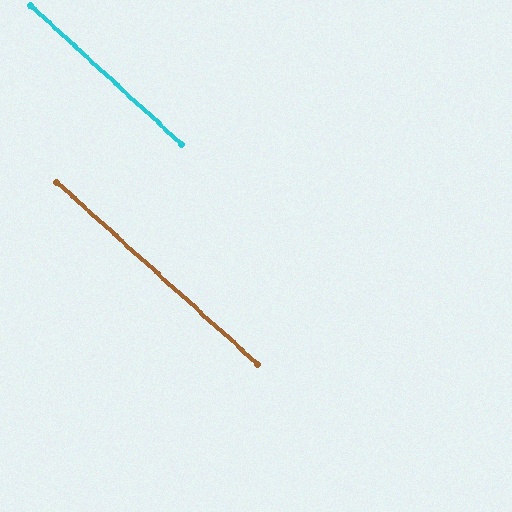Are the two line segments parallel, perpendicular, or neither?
Parallel — their directions differ by only 0.2°.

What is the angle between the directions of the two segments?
Approximately 0 degrees.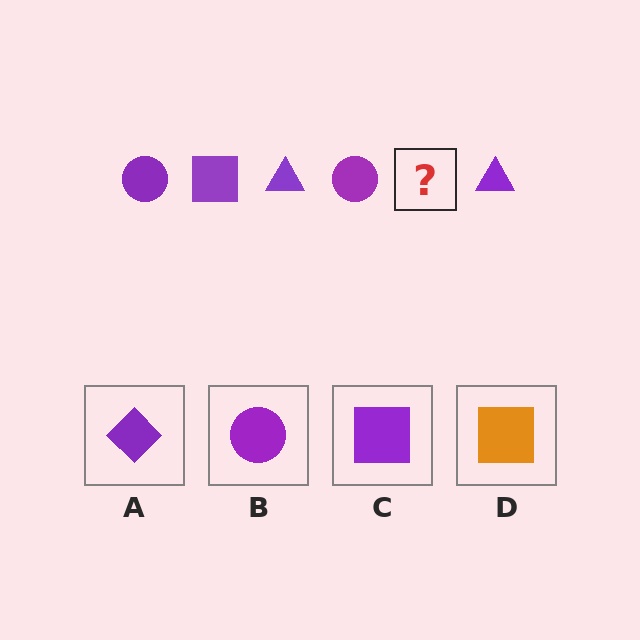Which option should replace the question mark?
Option C.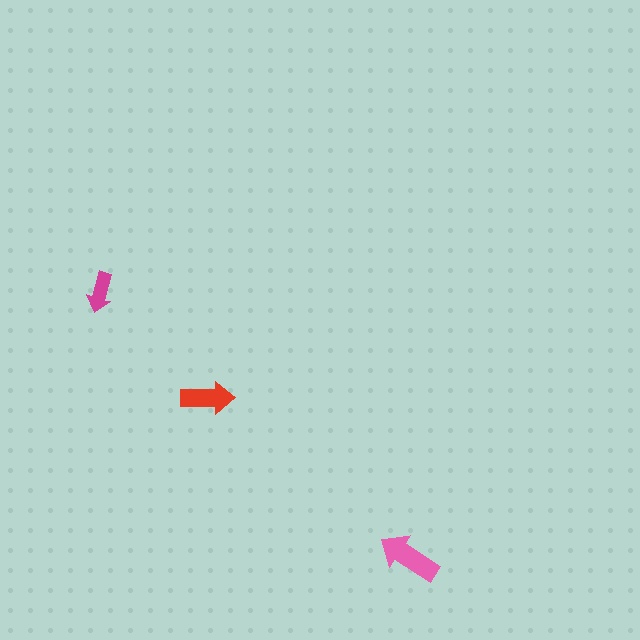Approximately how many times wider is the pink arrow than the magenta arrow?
About 1.5 times wider.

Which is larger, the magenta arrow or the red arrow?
The red one.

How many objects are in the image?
There are 3 objects in the image.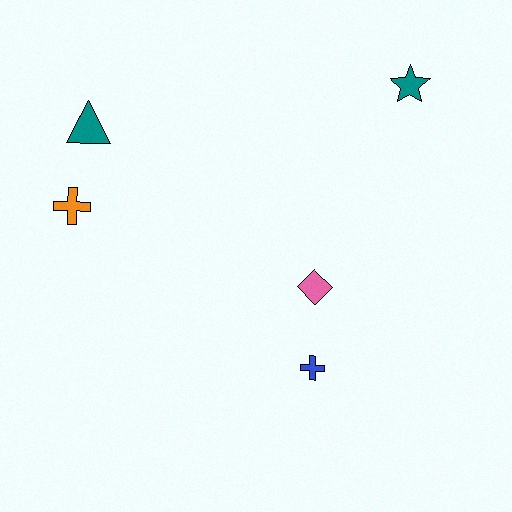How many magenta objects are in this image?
There are no magenta objects.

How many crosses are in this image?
There are 2 crosses.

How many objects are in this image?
There are 5 objects.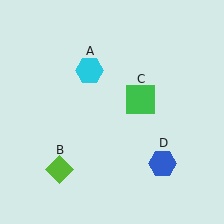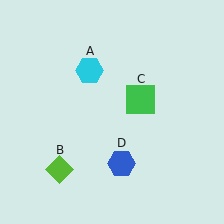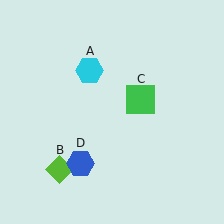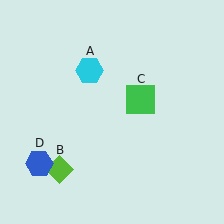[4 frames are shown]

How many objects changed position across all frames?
1 object changed position: blue hexagon (object D).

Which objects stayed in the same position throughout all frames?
Cyan hexagon (object A) and lime diamond (object B) and green square (object C) remained stationary.